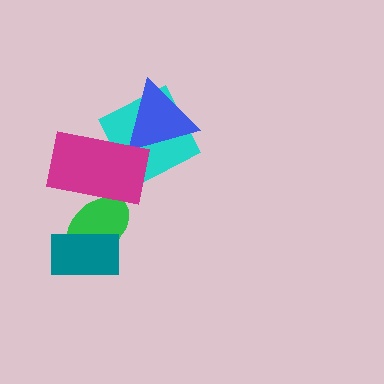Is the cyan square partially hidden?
Yes, it is partially covered by another shape.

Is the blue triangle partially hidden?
Yes, it is partially covered by another shape.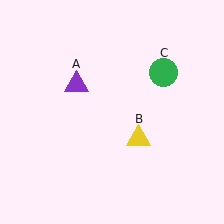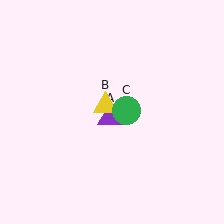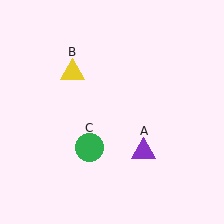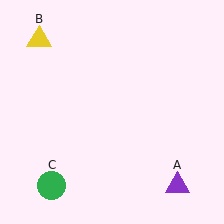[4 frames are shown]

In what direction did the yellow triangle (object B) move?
The yellow triangle (object B) moved up and to the left.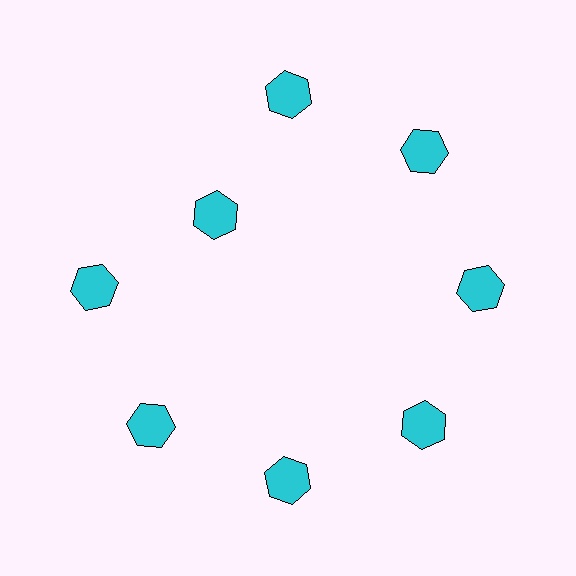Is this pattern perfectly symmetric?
No. The 8 cyan hexagons are arranged in a ring, but one element near the 10 o'clock position is pulled inward toward the center, breaking the 8-fold rotational symmetry.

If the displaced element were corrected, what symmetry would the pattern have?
It would have 8-fold rotational symmetry — the pattern would map onto itself every 45 degrees.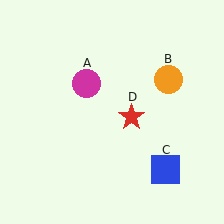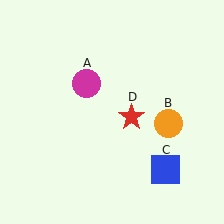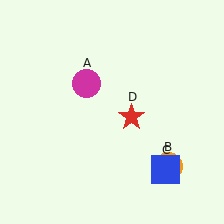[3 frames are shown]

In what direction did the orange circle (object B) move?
The orange circle (object B) moved down.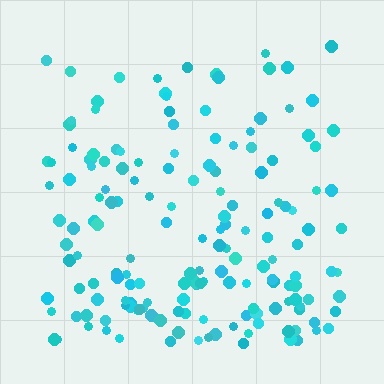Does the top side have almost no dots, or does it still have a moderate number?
Still a moderate number, just noticeably fewer than the bottom.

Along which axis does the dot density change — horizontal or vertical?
Vertical.